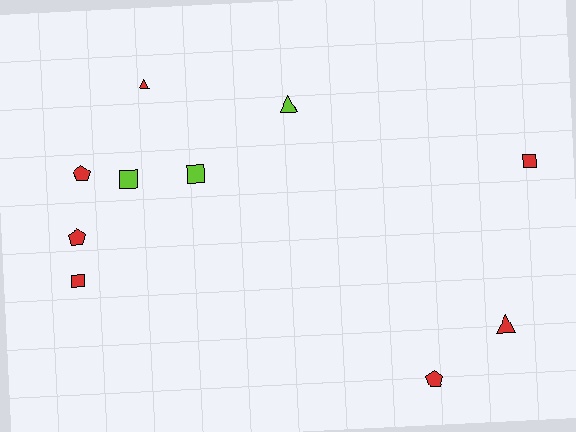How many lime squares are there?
There are 2 lime squares.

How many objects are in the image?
There are 10 objects.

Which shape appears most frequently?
Square, with 4 objects.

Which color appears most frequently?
Red, with 7 objects.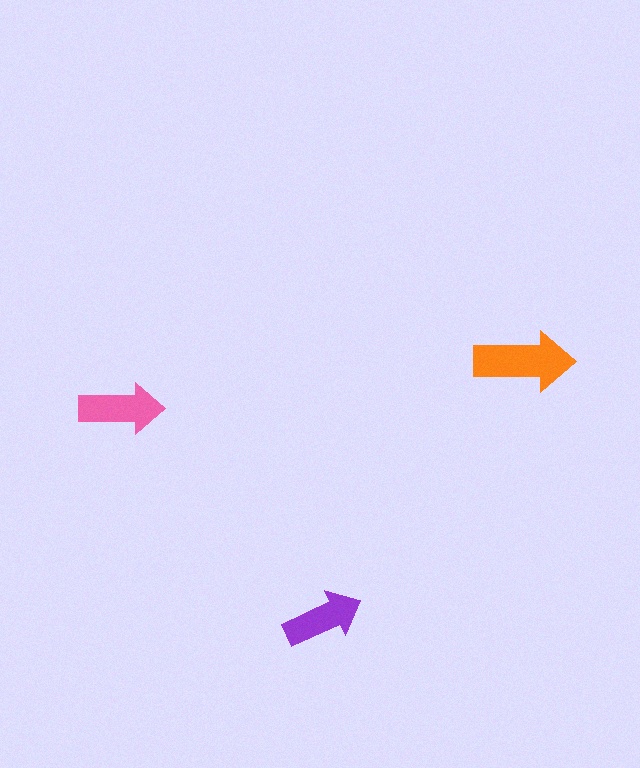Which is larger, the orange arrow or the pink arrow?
The orange one.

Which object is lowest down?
The purple arrow is bottommost.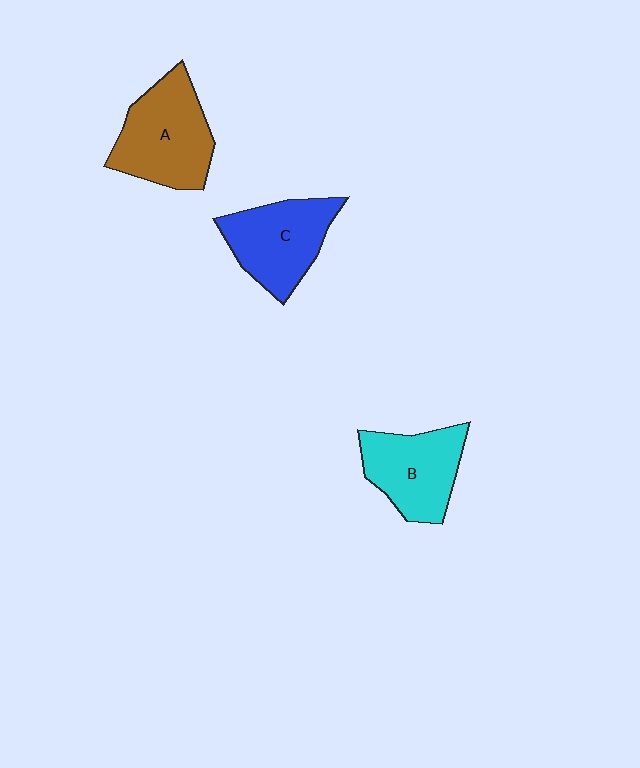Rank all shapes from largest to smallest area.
From largest to smallest: A (brown), C (blue), B (cyan).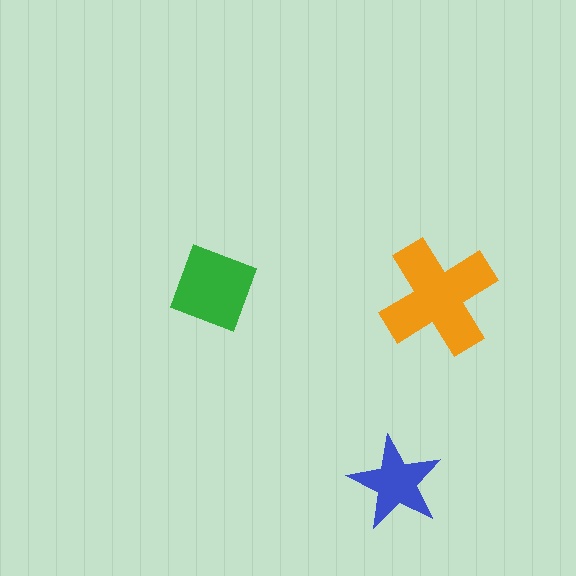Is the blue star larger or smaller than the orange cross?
Smaller.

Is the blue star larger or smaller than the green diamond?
Smaller.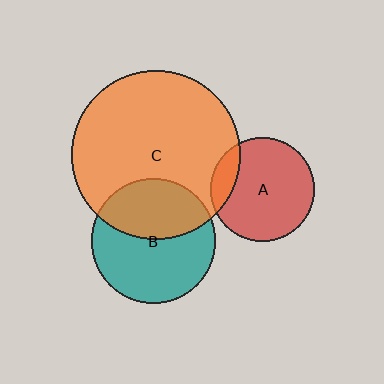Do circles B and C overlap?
Yes.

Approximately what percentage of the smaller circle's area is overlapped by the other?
Approximately 40%.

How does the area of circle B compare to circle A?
Approximately 1.4 times.